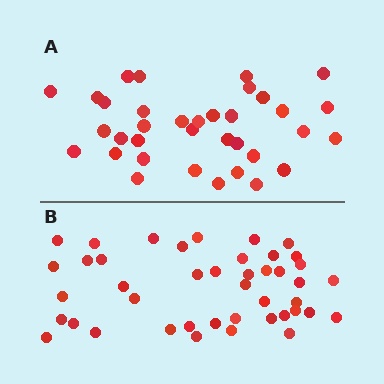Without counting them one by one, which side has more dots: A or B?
Region B (the bottom region) has more dots.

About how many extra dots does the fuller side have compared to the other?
Region B has roughly 8 or so more dots than region A.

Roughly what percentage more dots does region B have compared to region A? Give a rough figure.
About 25% more.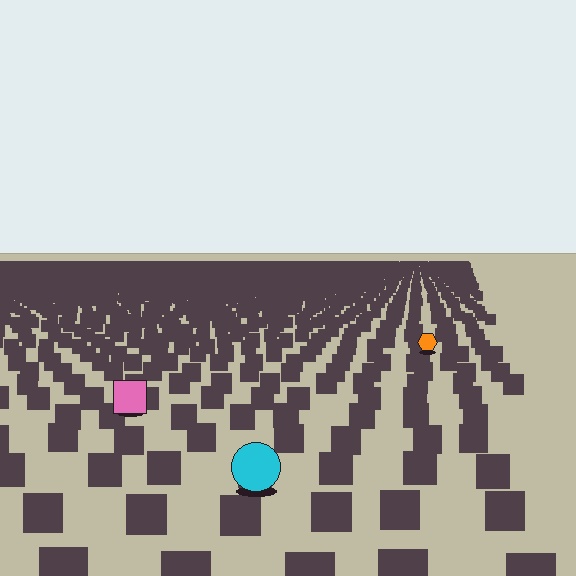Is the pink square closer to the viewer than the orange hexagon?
Yes. The pink square is closer — you can tell from the texture gradient: the ground texture is coarser near it.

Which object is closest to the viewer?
The cyan circle is closest. The texture marks near it are larger and more spread out.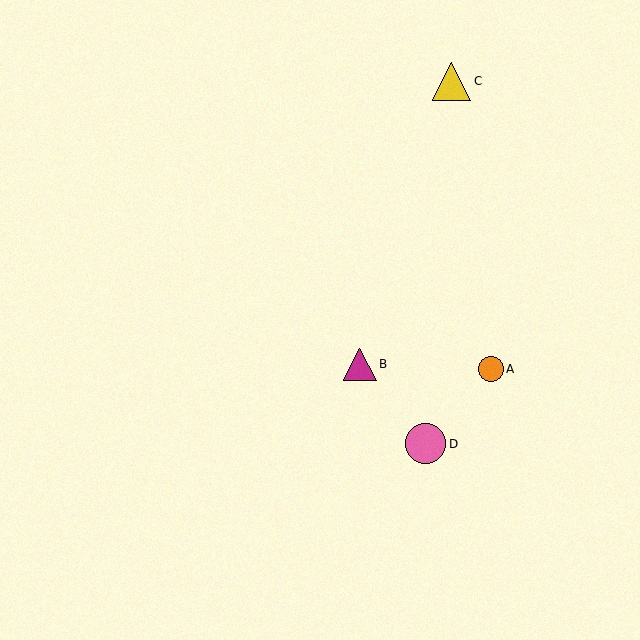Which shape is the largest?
The pink circle (labeled D) is the largest.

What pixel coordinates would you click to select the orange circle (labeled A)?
Click at (491, 369) to select the orange circle A.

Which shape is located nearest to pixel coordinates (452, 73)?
The yellow triangle (labeled C) at (452, 81) is nearest to that location.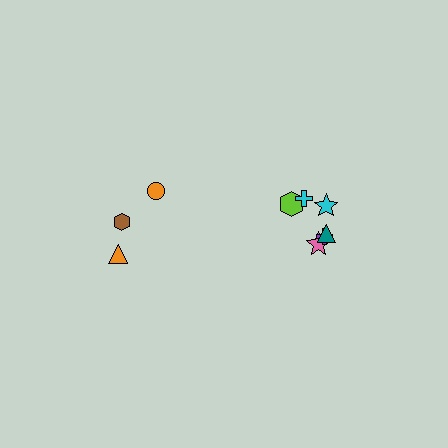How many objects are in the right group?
There are 6 objects.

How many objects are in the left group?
There are 3 objects.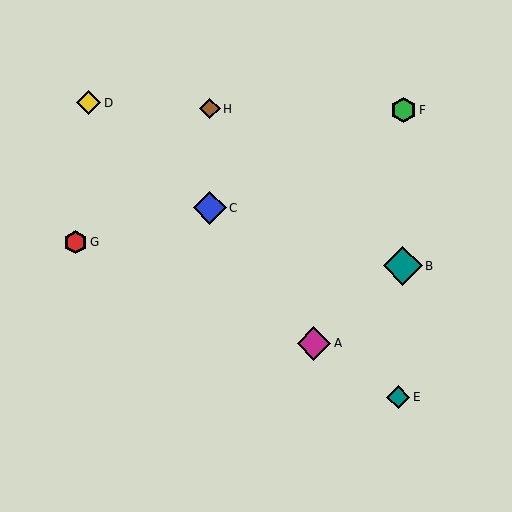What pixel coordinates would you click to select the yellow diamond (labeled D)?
Click at (89, 103) to select the yellow diamond D.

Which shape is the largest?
The teal diamond (labeled B) is the largest.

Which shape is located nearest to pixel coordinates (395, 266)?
The teal diamond (labeled B) at (403, 266) is nearest to that location.